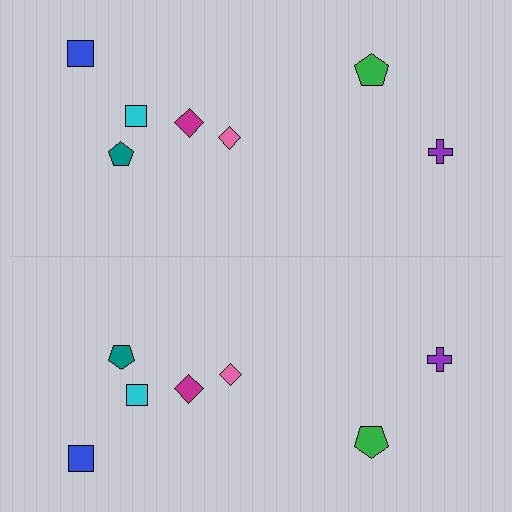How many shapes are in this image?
There are 14 shapes in this image.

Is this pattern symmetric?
Yes, this pattern has bilateral (reflection) symmetry.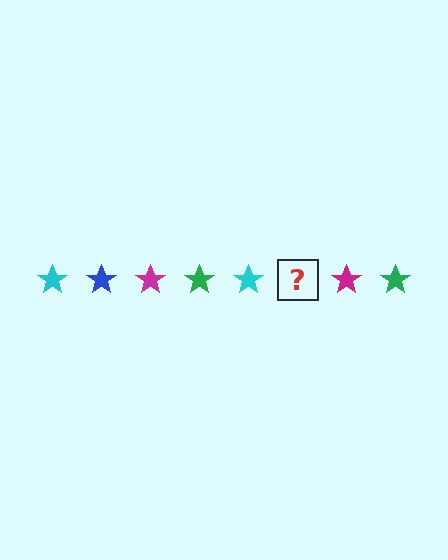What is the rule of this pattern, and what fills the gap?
The rule is that the pattern cycles through cyan, blue, magenta, green stars. The gap should be filled with a blue star.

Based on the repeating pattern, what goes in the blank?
The blank should be a blue star.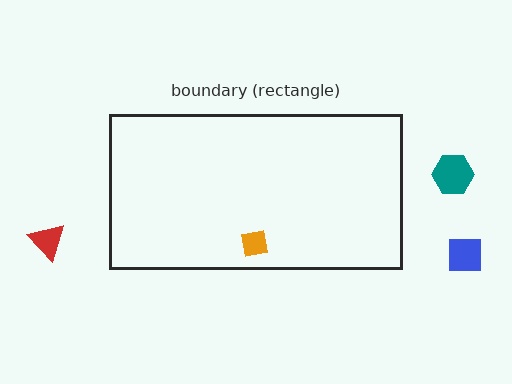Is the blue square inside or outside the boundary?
Outside.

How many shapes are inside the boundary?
1 inside, 3 outside.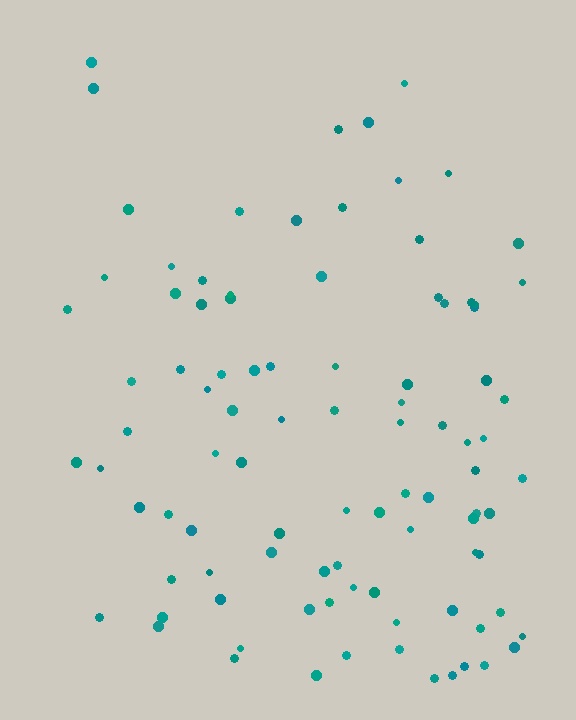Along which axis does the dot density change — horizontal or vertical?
Vertical.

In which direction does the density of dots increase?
From top to bottom, with the bottom side densest.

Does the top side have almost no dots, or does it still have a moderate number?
Still a moderate number, just noticeably fewer than the bottom.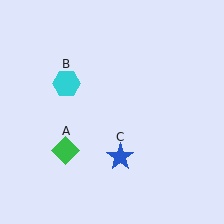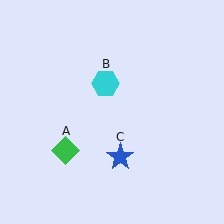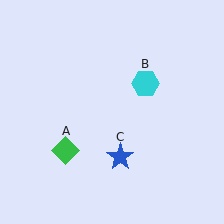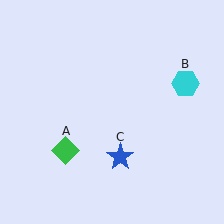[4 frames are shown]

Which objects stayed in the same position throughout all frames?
Green diamond (object A) and blue star (object C) remained stationary.